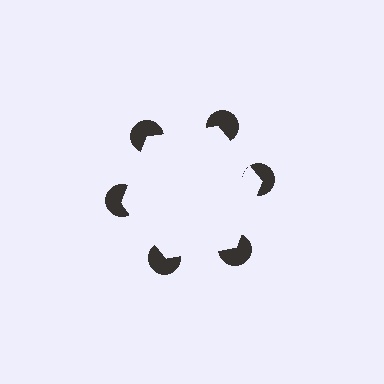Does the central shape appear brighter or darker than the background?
It typically appears slightly brighter than the background, even though no actual brightness change is drawn.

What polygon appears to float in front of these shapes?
An illusory hexagon — its edges are inferred from the aligned wedge cuts in the pac-man discs, not physically drawn.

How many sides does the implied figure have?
6 sides.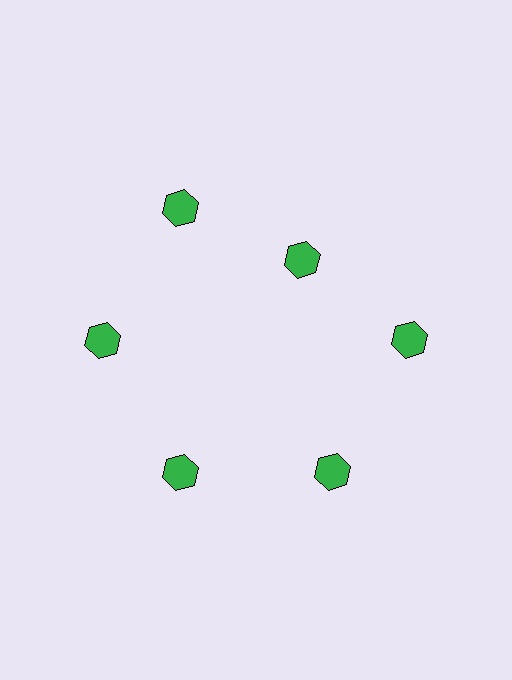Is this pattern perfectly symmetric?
No. The 6 green hexagons are arranged in a ring, but one element near the 1 o'clock position is pulled inward toward the center, breaking the 6-fold rotational symmetry.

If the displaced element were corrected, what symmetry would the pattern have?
It would have 6-fold rotational symmetry — the pattern would map onto itself every 60 degrees.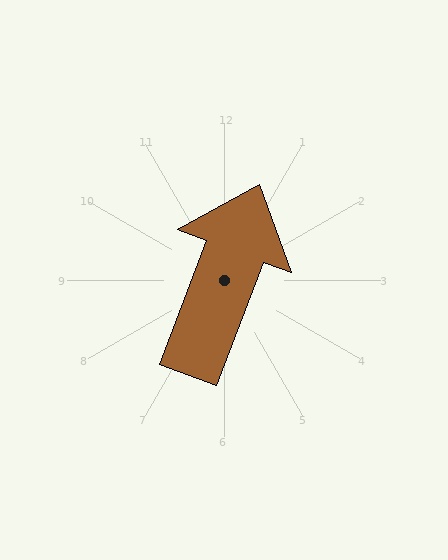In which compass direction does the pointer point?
North.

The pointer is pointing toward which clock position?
Roughly 1 o'clock.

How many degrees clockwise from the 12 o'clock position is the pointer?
Approximately 21 degrees.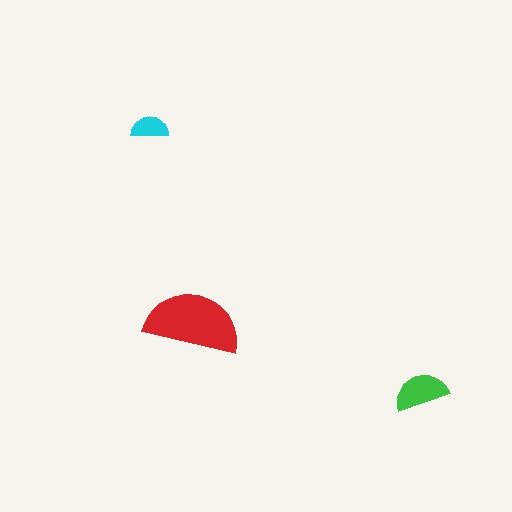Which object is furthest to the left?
The cyan semicircle is leftmost.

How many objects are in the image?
There are 3 objects in the image.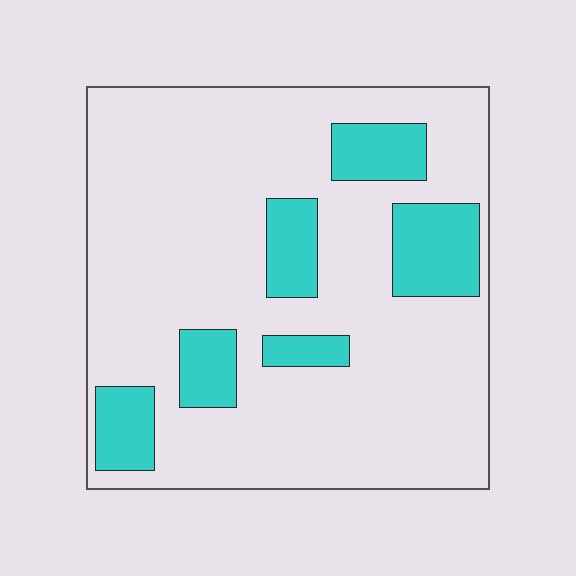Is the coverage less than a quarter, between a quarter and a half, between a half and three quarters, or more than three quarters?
Less than a quarter.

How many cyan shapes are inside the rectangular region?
6.